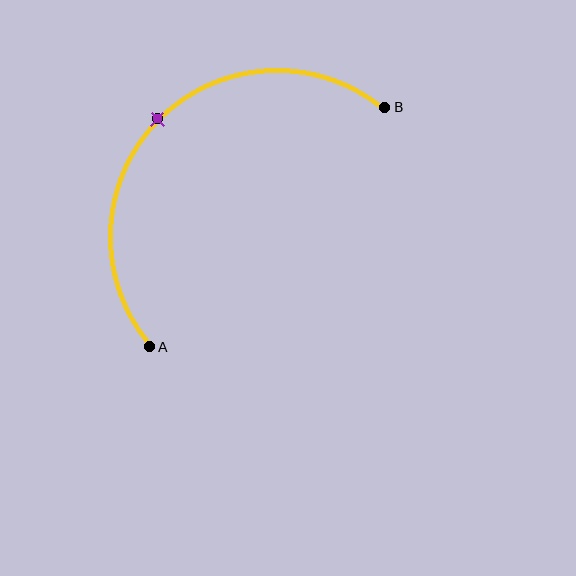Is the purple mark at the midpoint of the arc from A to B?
Yes. The purple mark lies on the arc at equal arc-length from both A and B — it is the arc midpoint.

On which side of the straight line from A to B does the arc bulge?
The arc bulges above and to the left of the straight line connecting A and B.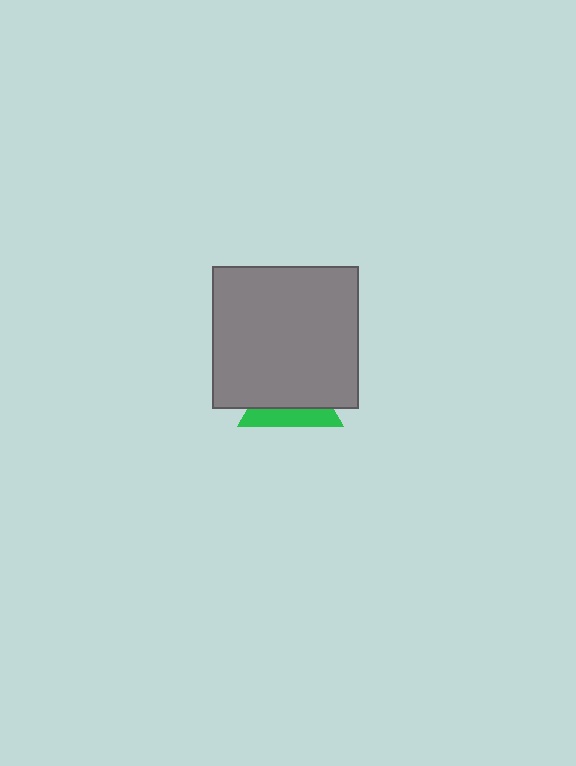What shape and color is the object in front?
The object in front is a gray rectangle.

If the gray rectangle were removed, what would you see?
You would see the complete green triangle.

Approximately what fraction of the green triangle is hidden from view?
Roughly 65% of the green triangle is hidden behind the gray rectangle.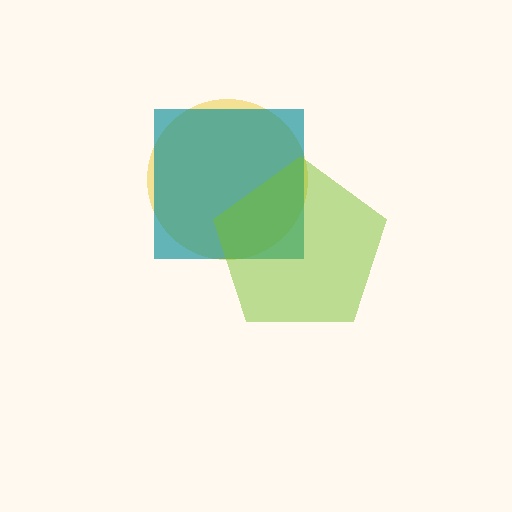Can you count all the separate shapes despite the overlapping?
Yes, there are 3 separate shapes.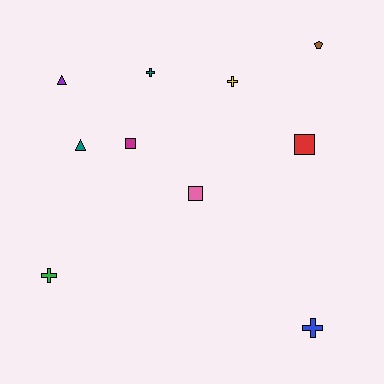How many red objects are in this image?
There is 1 red object.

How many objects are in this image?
There are 10 objects.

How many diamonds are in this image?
There are no diamonds.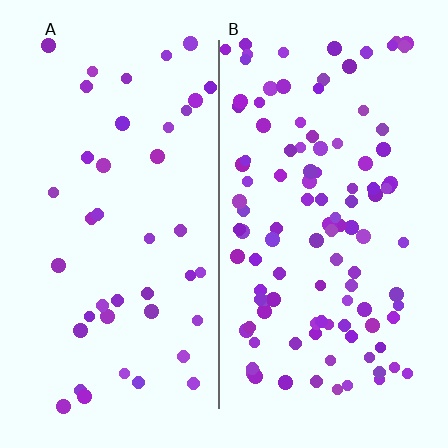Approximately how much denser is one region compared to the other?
Approximately 2.6× — region B over region A.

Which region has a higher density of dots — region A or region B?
B (the right).